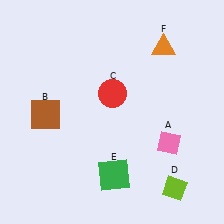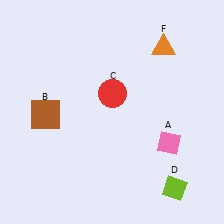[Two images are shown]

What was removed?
The green square (E) was removed in Image 2.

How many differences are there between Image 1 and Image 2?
There is 1 difference between the two images.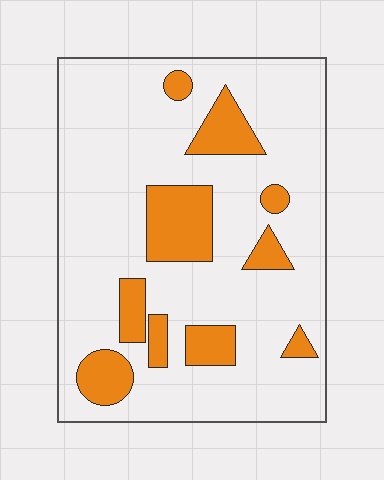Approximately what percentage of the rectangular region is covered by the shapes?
Approximately 20%.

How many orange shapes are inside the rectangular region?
10.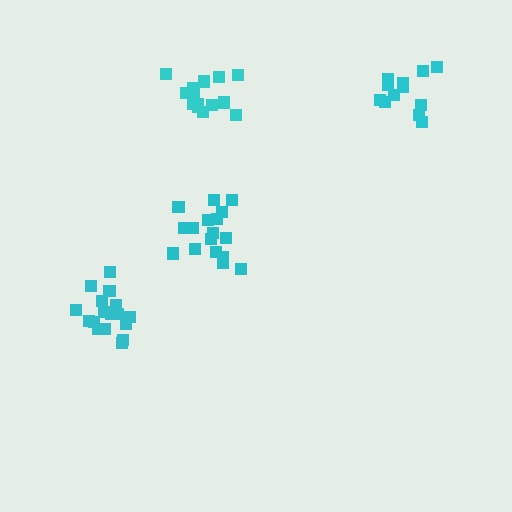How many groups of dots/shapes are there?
There are 4 groups.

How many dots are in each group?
Group 1: 14 dots, Group 2: 19 dots, Group 3: 17 dots, Group 4: 13 dots (63 total).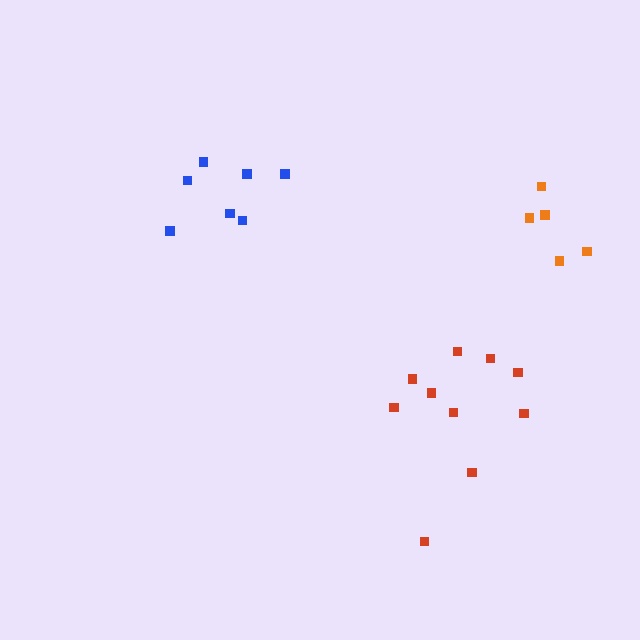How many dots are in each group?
Group 1: 7 dots, Group 2: 5 dots, Group 3: 10 dots (22 total).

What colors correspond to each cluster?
The clusters are colored: blue, orange, red.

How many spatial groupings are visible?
There are 3 spatial groupings.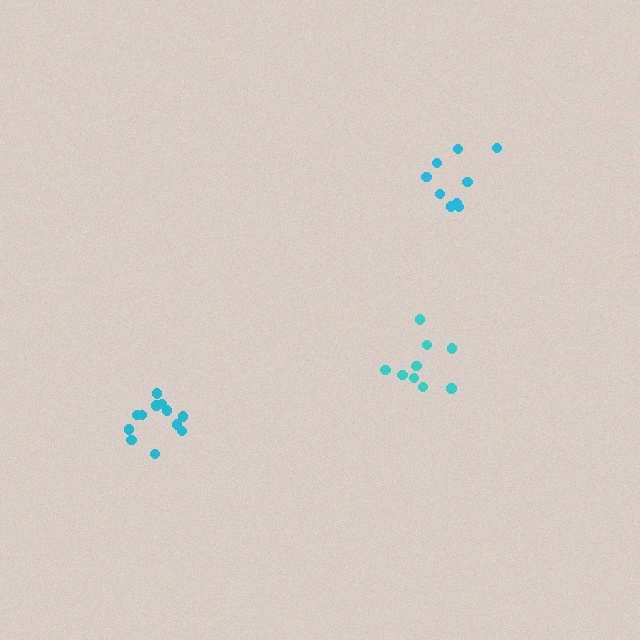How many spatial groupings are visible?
There are 3 spatial groupings.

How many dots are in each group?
Group 1: 12 dots, Group 2: 9 dots, Group 3: 9 dots (30 total).